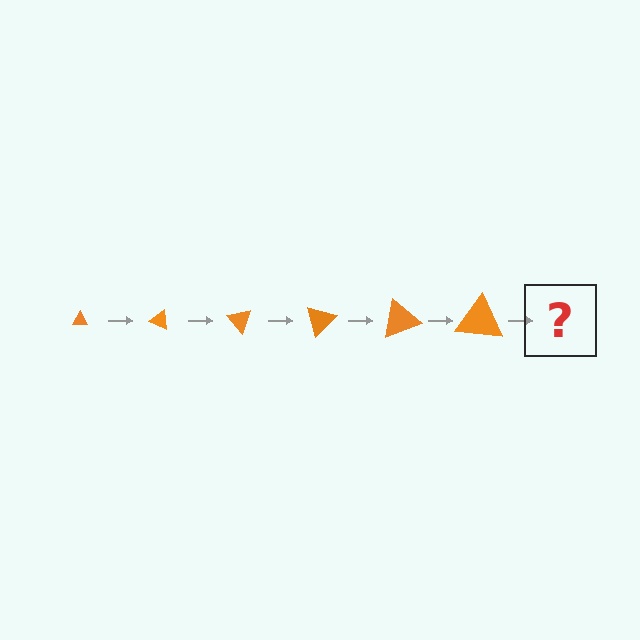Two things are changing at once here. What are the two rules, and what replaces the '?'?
The two rules are that the triangle grows larger each step and it rotates 25 degrees each step. The '?' should be a triangle, larger than the previous one and rotated 150 degrees from the start.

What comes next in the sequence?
The next element should be a triangle, larger than the previous one and rotated 150 degrees from the start.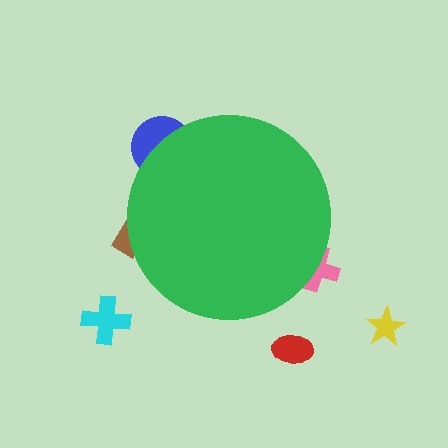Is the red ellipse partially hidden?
No, the red ellipse is fully visible.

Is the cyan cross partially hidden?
No, the cyan cross is fully visible.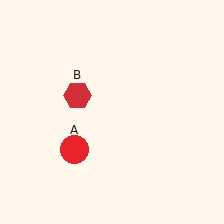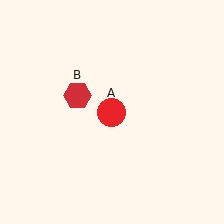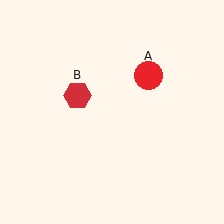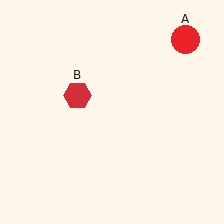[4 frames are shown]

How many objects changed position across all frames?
1 object changed position: red circle (object A).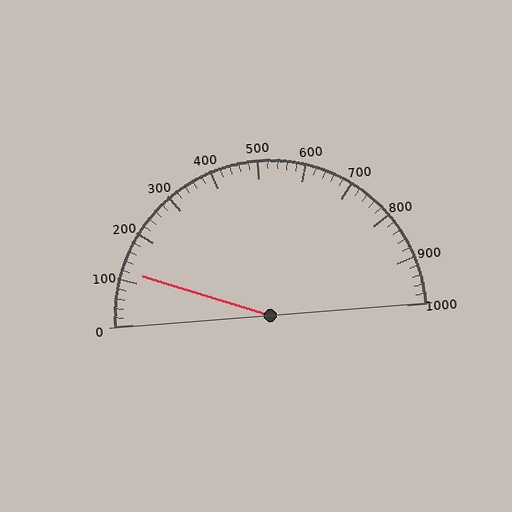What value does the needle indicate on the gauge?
The needle indicates approximately 120.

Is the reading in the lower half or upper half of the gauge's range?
The reading is in the lower half of the range (0 to 1000).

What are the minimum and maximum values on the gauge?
The gauge ranges from 0 to 1000.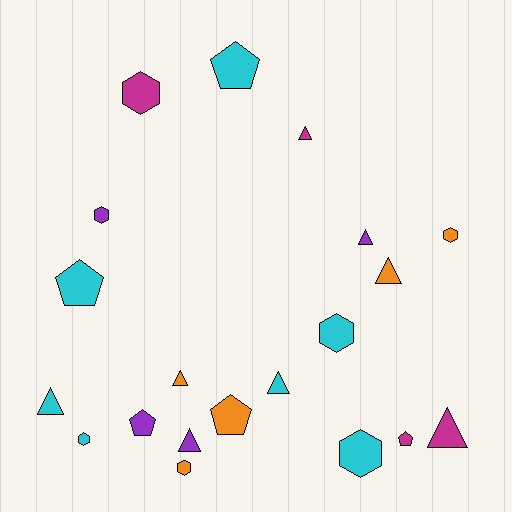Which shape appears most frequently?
Triangle, with 8 objects.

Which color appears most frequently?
Cyan, with 7 objects.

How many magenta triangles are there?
There are 2 magenta triangles.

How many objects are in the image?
There are 20 objects.